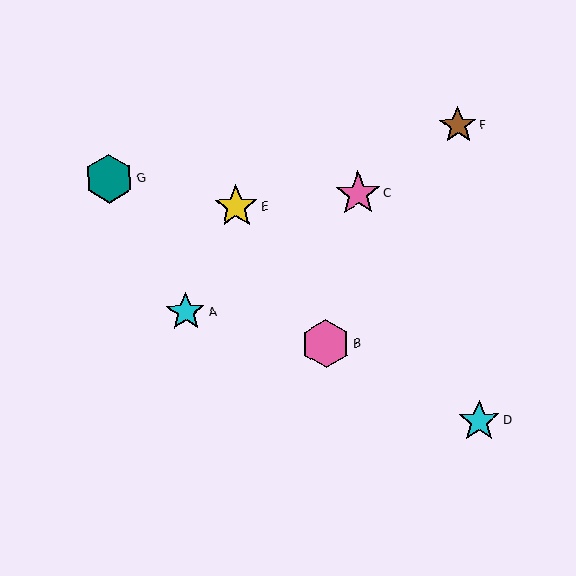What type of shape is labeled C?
Shape C is a pink star.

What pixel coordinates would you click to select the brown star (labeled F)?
Click at (458, 125) to select the brown star F.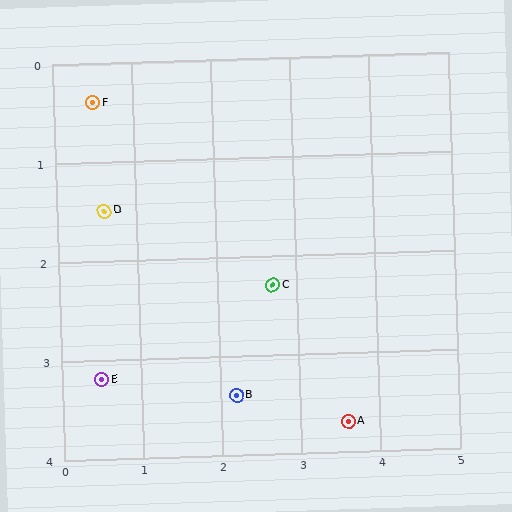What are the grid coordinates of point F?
Point F is at approximately (0.5, 0.4).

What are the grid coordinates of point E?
Point E is at approximately (0.5, 3.2).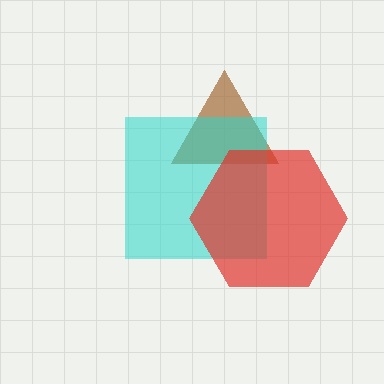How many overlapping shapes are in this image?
There are 3 overlapping shapes in the image.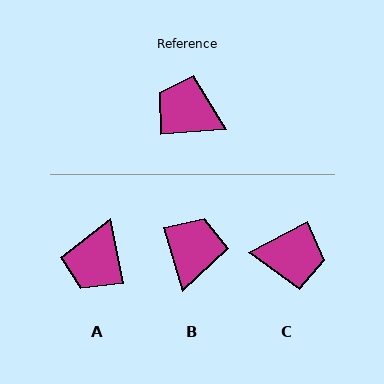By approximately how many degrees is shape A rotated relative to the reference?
Approximately 96 degrees counter-clockwise.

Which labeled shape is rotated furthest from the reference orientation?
C, about 157 degrees away.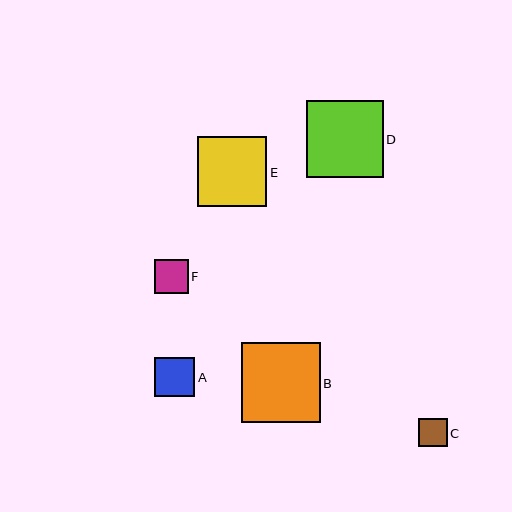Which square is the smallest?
Square C is the smallest with a size of approximately 29 pixels.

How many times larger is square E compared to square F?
Square E is approximately 2.0 times the size of square F.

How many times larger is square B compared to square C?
Square B is approximately 2.7 times the size of square C.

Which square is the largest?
Square B is the largest with a size of approximately 79 pixels.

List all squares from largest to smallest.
From largest to smallest: B, D, E, A, F, C.